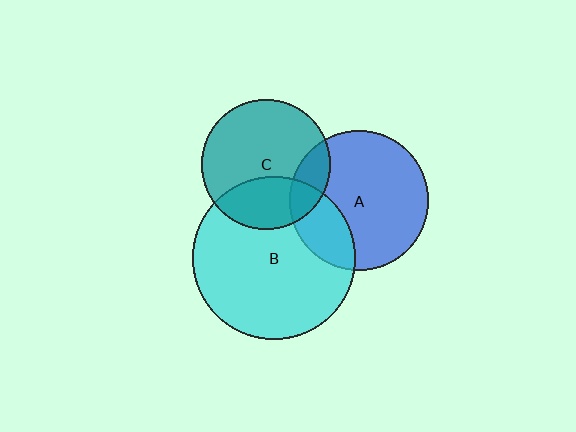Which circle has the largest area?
Circle B (cyan).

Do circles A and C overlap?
Yes.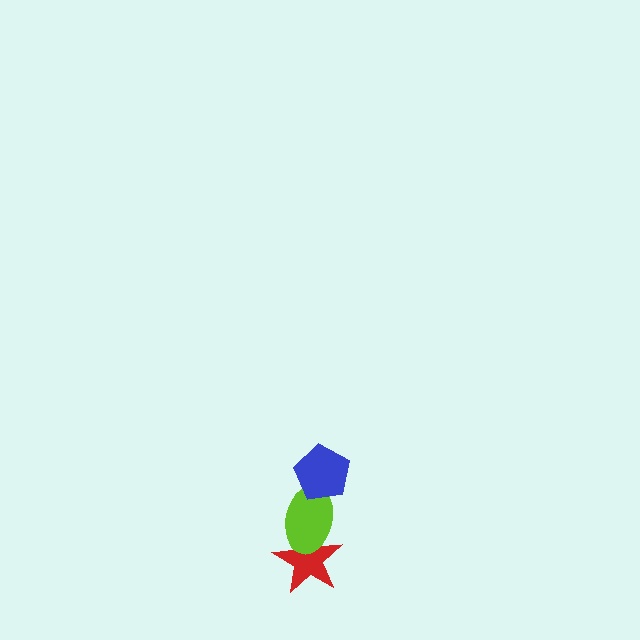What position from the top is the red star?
The red star is 3rd from the top.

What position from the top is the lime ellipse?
The lime ellipse is 2nd from the top.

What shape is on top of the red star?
The lime ellipse is on top of the red star.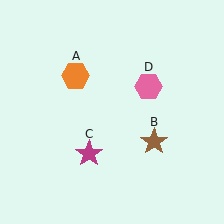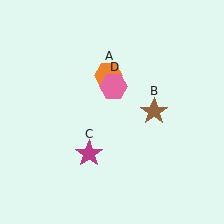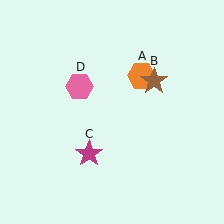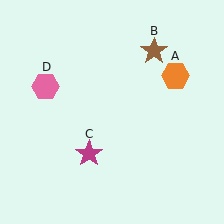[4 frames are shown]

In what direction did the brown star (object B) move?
The brown star (object B) moved up.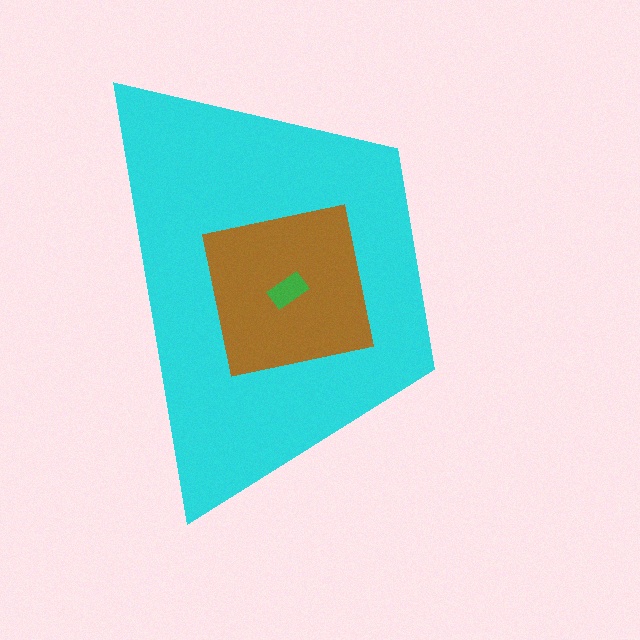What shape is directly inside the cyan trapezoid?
The brown square.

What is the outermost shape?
The cyan trapezoid.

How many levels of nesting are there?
3.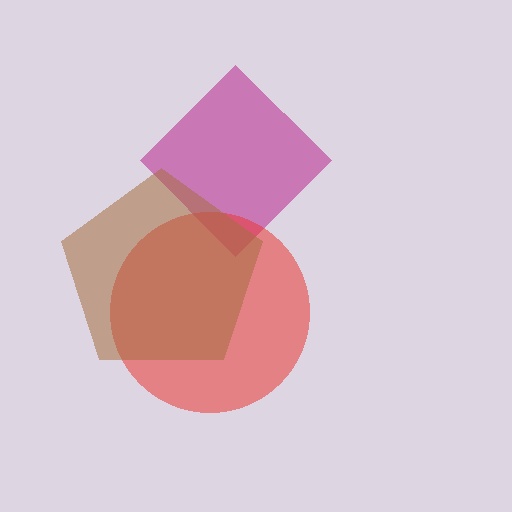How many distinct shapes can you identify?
There are 3 distinct shapes: a magenta diamond, a red circle, a brown pentagon.